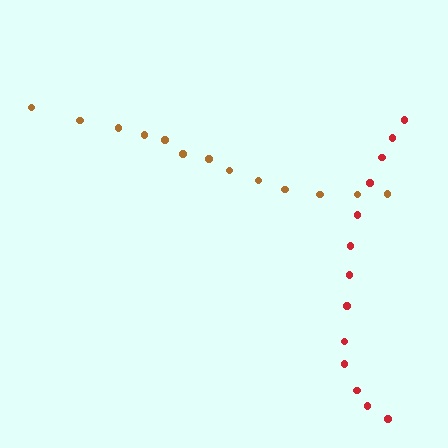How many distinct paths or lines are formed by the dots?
There are 2 distinct paths.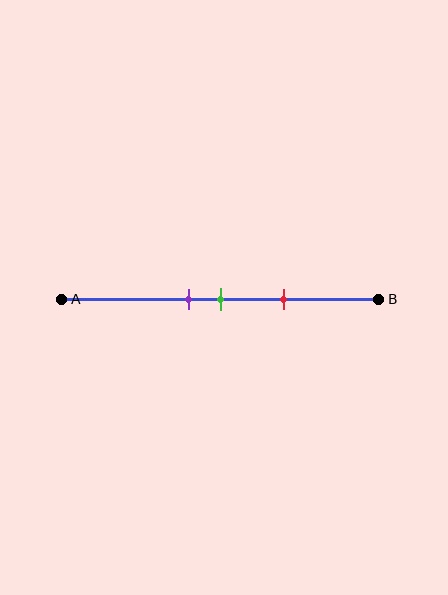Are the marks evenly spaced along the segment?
Yes, the marks are approximately evenly spaced.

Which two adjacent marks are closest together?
The purple and green marks are the closest adjacent pair.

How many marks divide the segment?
There are 3 marks dividing the segment.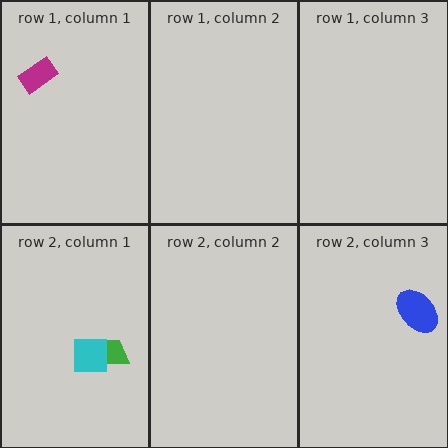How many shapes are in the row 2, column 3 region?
1.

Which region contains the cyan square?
The row 2, column 1 region.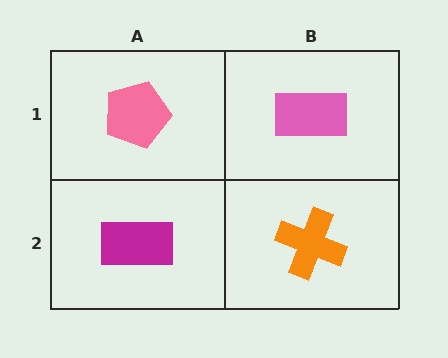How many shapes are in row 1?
2 shapes.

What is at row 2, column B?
An orange cross.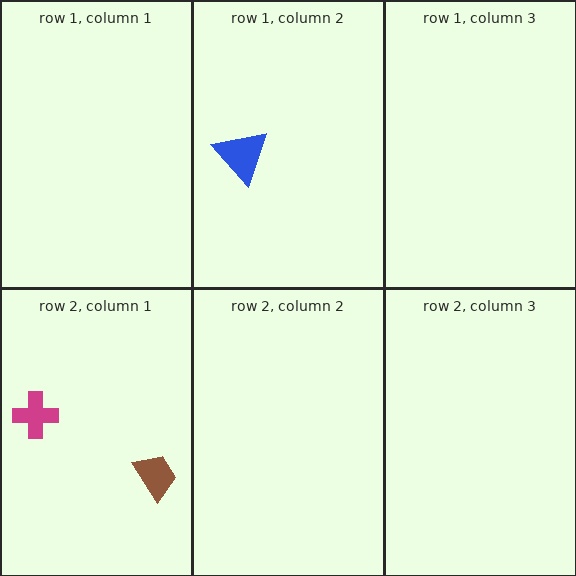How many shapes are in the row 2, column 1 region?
2.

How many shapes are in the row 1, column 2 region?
1.